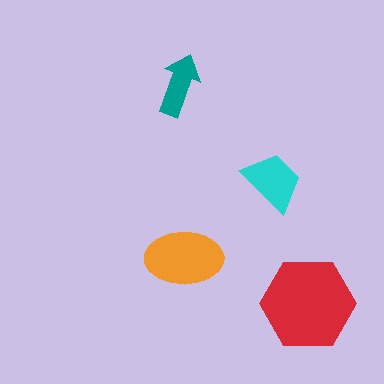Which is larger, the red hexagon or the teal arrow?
The red hexagon.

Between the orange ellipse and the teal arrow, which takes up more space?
The orange ellipse.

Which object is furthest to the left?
The teal arrow is leftmost.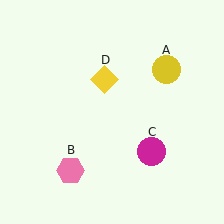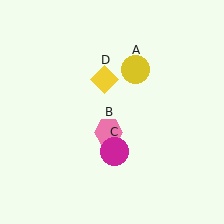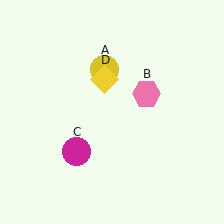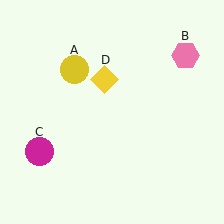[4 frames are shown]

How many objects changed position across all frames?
3 objects changed position: yellow circle (object A), pink hexagon (object B), magenta circle (object C).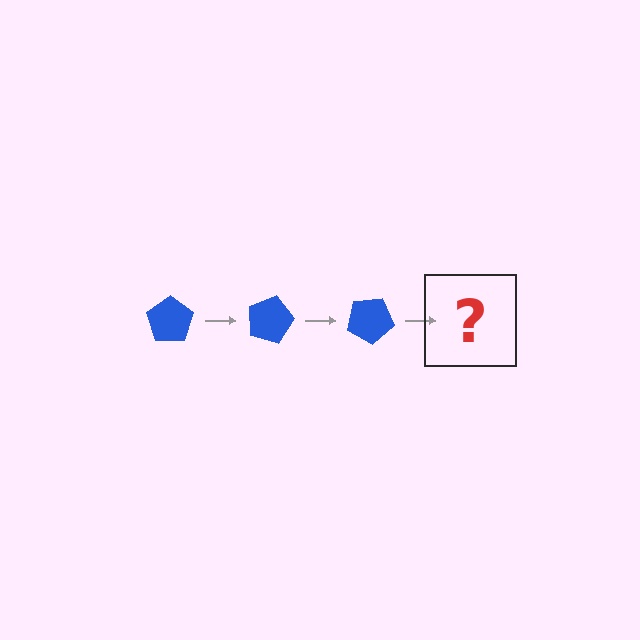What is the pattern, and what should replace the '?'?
The pattern is that the pentagon rotates 15 degrees each step. The '?' should be a blue pentagon rotated 45 degrees.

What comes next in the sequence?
The next element should be a blue pentagon rotated 45 degrees.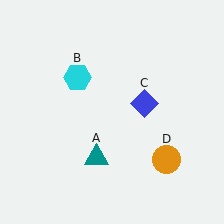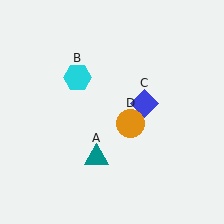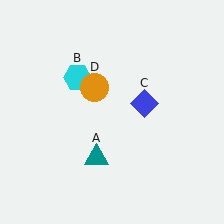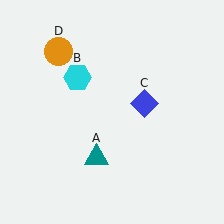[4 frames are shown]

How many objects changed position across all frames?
1 object changed position: orange circle (object D).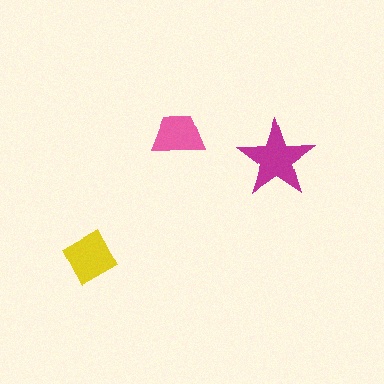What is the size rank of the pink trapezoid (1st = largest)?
3rd.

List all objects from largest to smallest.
The magenta star, the yellow square, the pink trapezoid.